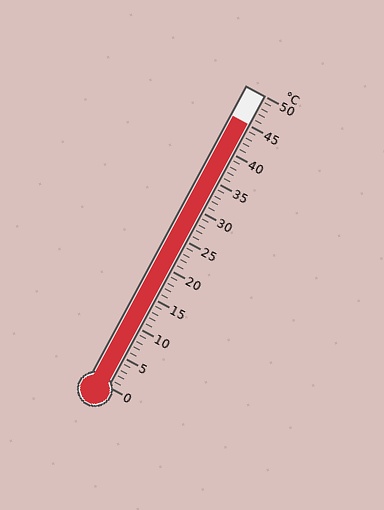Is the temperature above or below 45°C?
The temperature is at 45°C.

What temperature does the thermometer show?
The thermometer shows approximately 45°C.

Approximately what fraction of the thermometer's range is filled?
The thermometer is filled to approximately 90% of its range.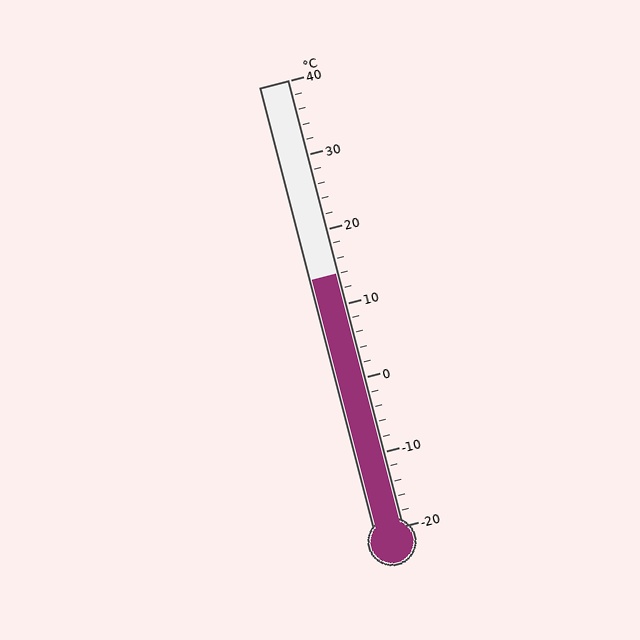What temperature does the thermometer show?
The thermometer shows approximately 14°C.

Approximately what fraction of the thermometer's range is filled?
The thermometer is filled to approximately 55% of its range.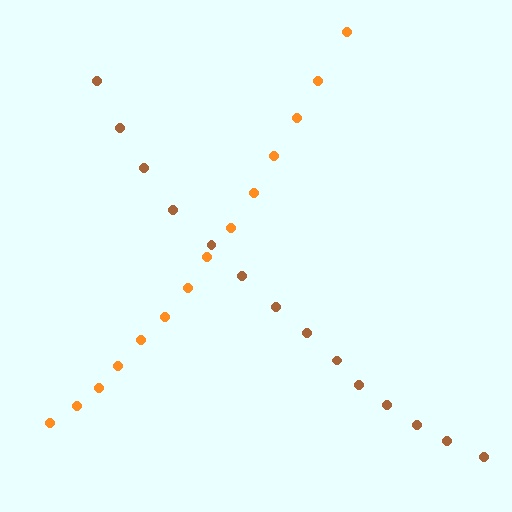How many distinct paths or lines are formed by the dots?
There are 2 distinct paths.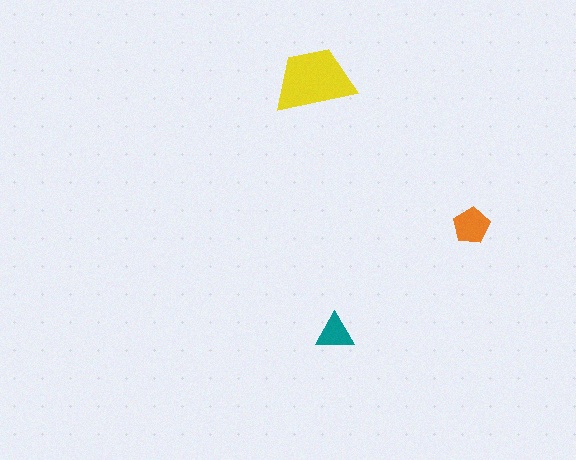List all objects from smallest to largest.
The teal triangle, the orange pentagon, the yellow trapezoid.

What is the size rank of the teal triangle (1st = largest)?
3rd.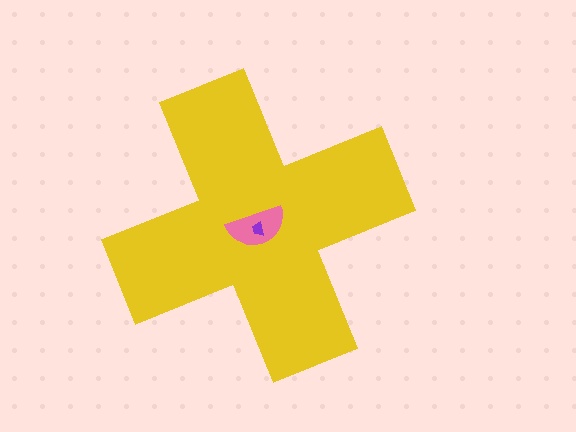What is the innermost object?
The purple trapezoid.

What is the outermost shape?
The yellow cross.